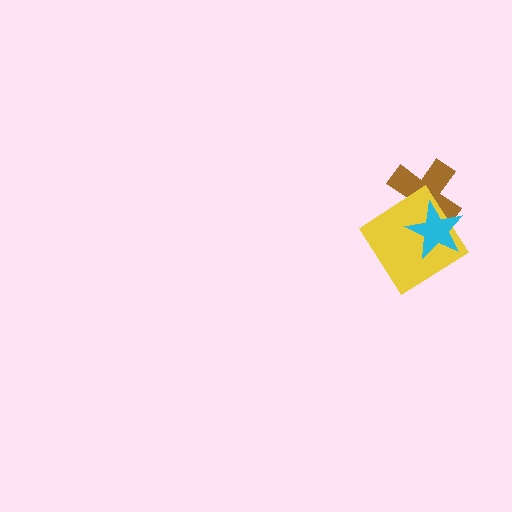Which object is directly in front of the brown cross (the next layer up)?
The yellow diamond is directly in front of the brown cross.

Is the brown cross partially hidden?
Yes, it is partially covered by another shape.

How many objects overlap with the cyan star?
2 objects overlap with the cyan star.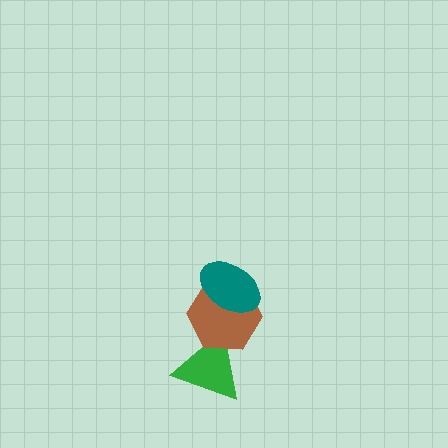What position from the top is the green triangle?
The green triangle is 3rd from the top.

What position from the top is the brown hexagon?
The brown hexagon is 2nd from the top.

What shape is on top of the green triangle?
The brown hexagon is on top of the green triangle.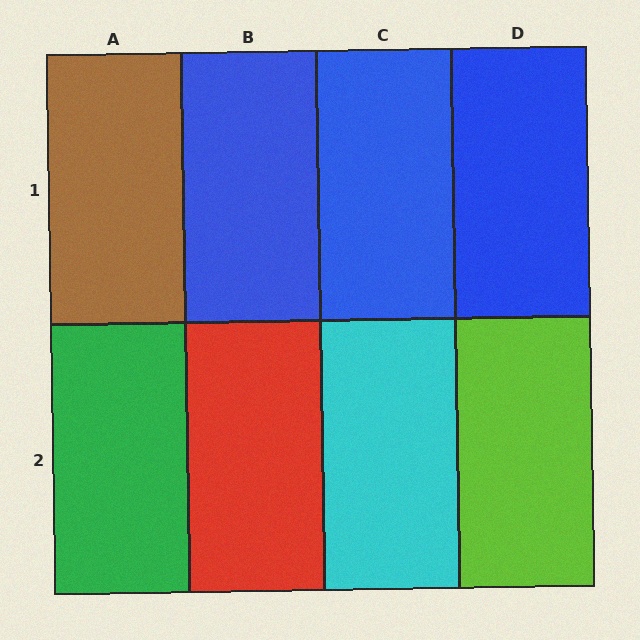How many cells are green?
1 cell is green.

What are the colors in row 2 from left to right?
Green, red, cyan, lime.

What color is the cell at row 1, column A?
Brown.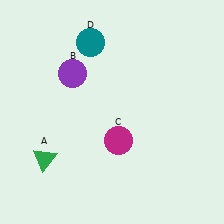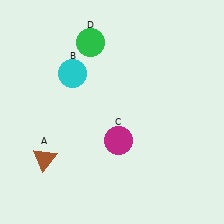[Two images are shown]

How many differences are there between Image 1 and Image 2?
There are 3 differences between the two images.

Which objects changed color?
A changed from green to brown. B changed from purple to cyan. D changed from teal to green.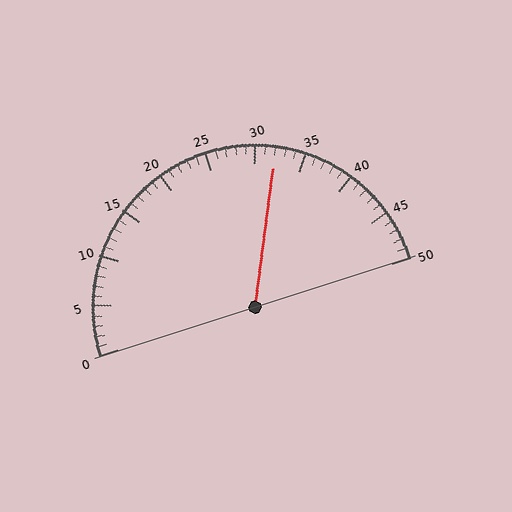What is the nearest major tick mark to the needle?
The nearest major tick mark is 30.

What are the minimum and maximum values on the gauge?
The gauge ranges from 0 to 50.